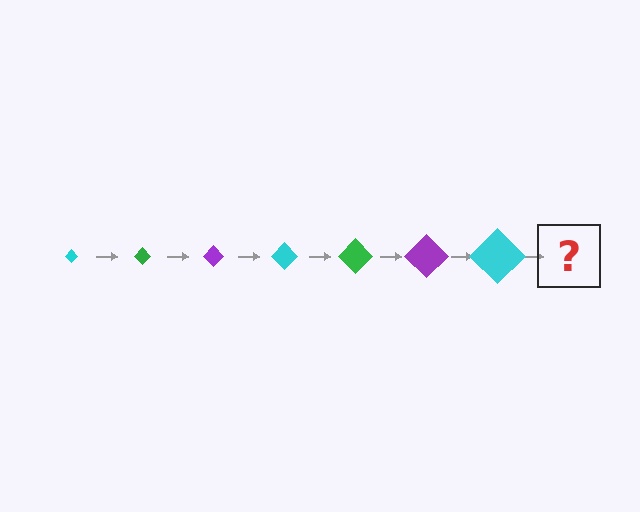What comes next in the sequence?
The next element should be a green diamond, larger than the previous one.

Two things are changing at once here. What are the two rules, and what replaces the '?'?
The two rules are that the diamond grows larger each step and the color cycles through cyan, green, and purple. The '?' should be a green diamond, larger than the previous one.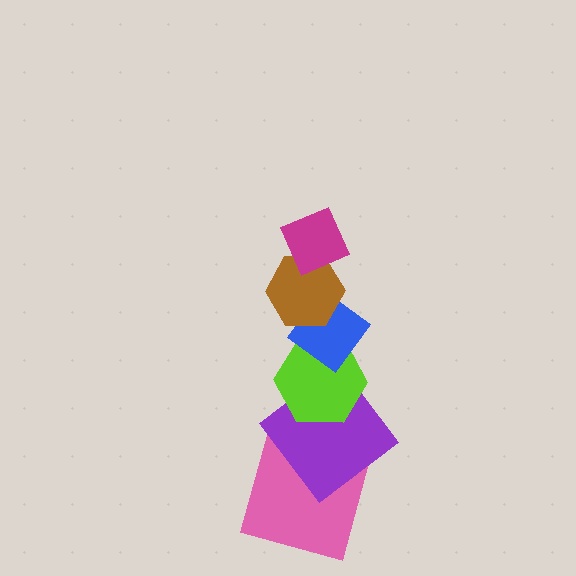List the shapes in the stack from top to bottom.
From top to bottom: the magenta diamond, the brown hexagon, the blue diamond, the lime hexagon, the purple diamond, the pink square.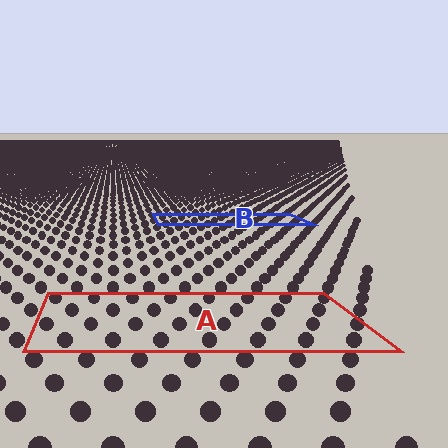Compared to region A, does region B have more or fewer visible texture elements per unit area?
Region B has more texture elements per unit area — they are packed more densely because it is farther away.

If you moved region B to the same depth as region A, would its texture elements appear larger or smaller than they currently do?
They would appear larger. At a closer depth, the same texture elements are projected at a bigger on-screen size.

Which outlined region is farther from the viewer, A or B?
Region B is farther from the viewer — the texture elements inside it appear smaller and more densely packed.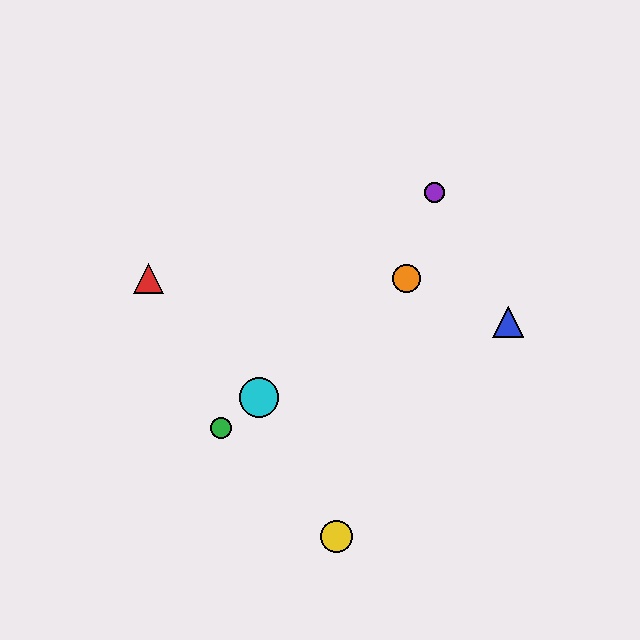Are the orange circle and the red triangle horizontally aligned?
Yes, both are at y≈279.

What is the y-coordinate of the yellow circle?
The yellow circle is at y≈536.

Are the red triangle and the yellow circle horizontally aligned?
No, the red triangle is at y≈279 and the yellow circle is at y≈536.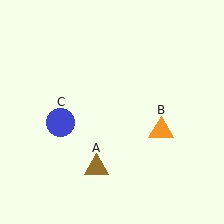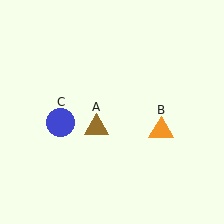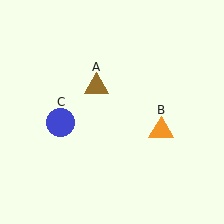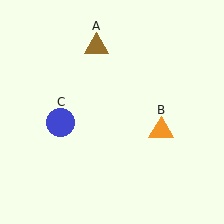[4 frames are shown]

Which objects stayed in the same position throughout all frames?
Orange triangle (object B) and blue circle (object C) remained stationary.